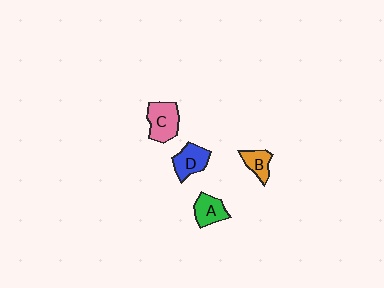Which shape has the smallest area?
Shape B (orange).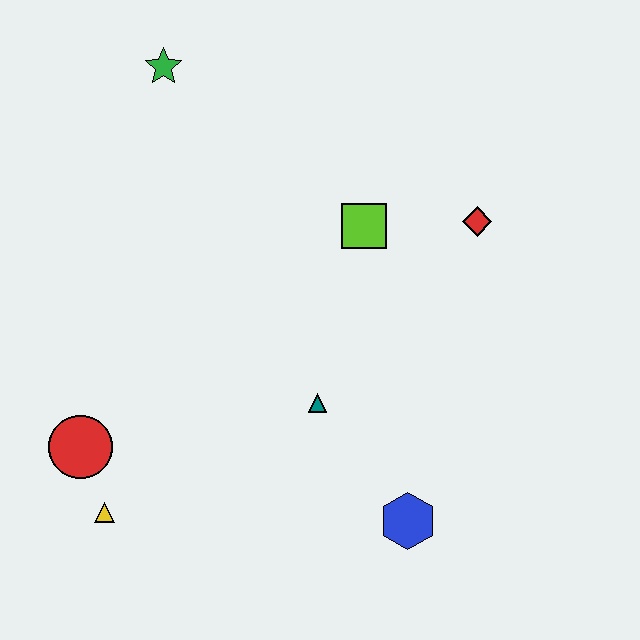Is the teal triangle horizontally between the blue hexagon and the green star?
Yes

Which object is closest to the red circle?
The yellow triangle is closest to the red circle.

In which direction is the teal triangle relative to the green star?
The teal triangle is below the green star.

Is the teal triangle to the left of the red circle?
No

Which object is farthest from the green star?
The blue hexagon is farthest from the green star.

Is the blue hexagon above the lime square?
No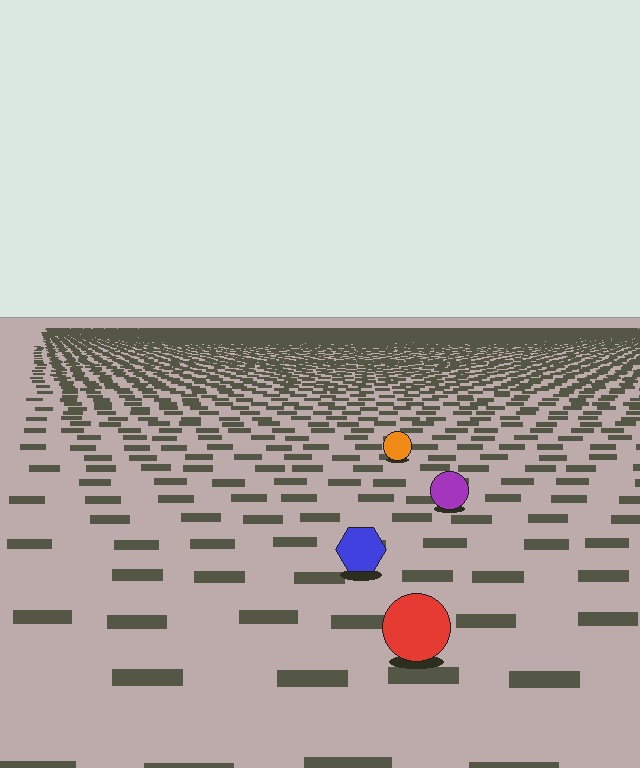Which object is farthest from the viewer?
The orange circle is farthest from the viewer. It appears smaller and the ground texture around it is denser.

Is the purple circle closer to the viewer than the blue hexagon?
No. The blue hexagon is closer — you can tell from the texture gradient: the ground texture is coarser near it.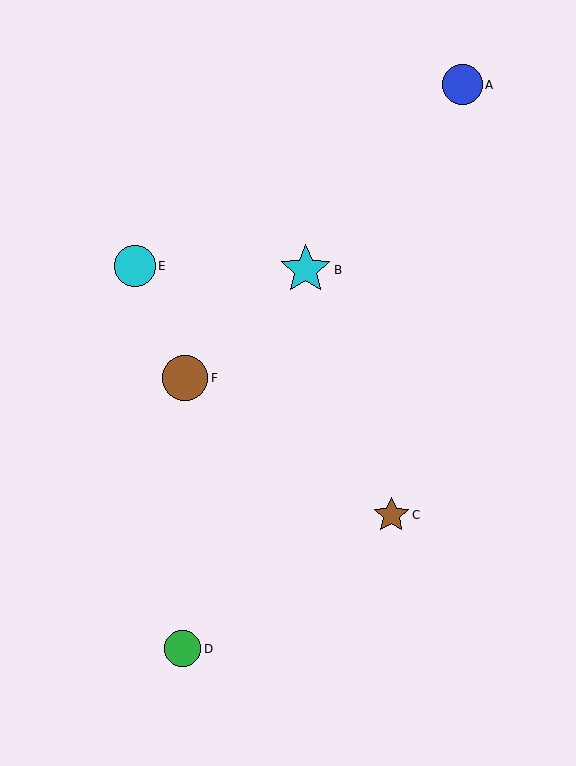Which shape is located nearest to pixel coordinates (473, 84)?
The blue circle (labeled A) at (462, 85) is nearest to that location.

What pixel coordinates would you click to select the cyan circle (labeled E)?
Click at (135, 266) to select the cyan circle E.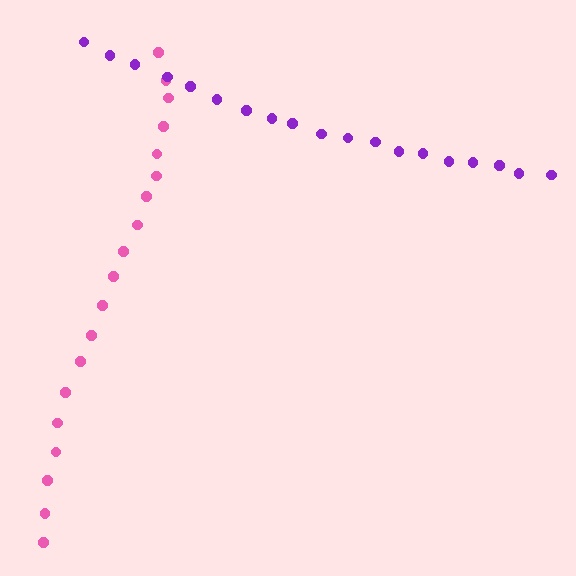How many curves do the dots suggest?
There are 2 distinct paths.